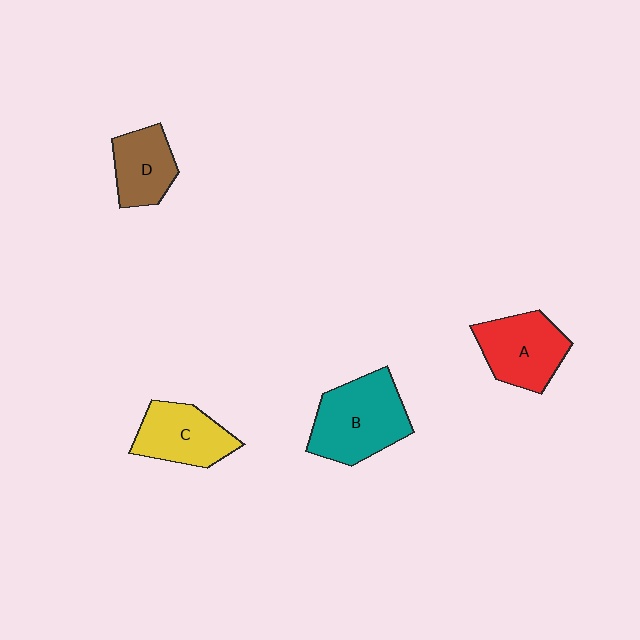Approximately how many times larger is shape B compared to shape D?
Approximately 1.6 times.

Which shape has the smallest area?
Shape D (brown).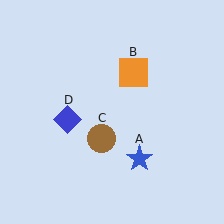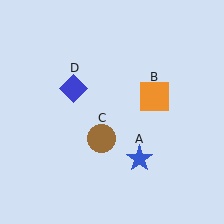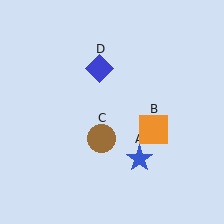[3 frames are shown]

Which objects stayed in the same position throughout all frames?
Blue star (object A) and brown circle (object C) remained stationary.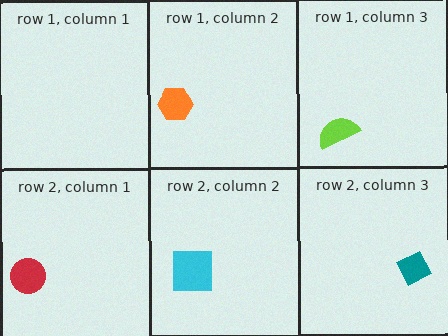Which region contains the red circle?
The row 2, column 1 region.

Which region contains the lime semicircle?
The row 1, column 3 region.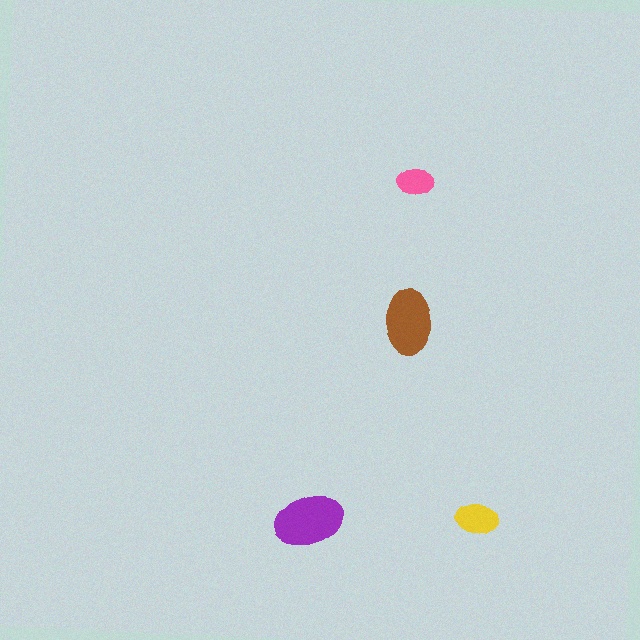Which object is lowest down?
The purple ellipse is bottommost.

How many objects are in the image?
There are 4 objects in the image.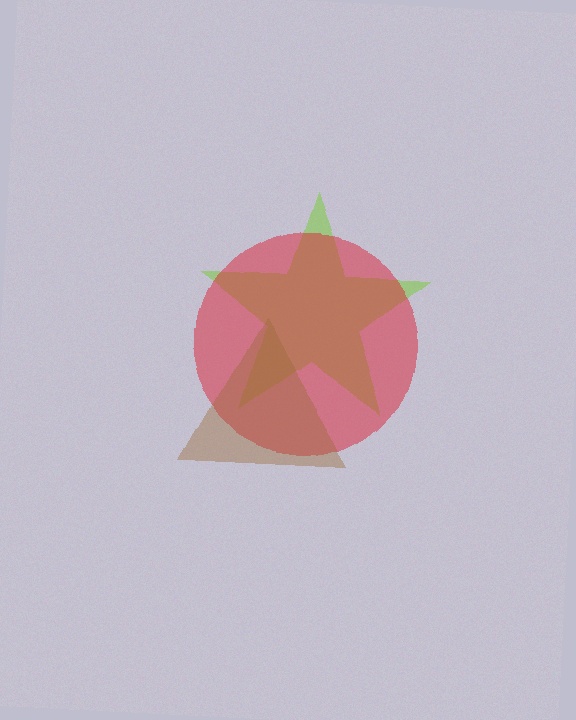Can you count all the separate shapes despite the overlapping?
Yes, there are 3 separate shapes.